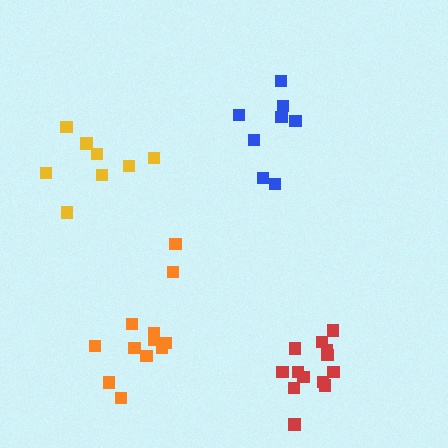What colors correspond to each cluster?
The clusters are colored: yellow, orange, blue, red.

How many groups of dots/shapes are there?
There are 4 groups.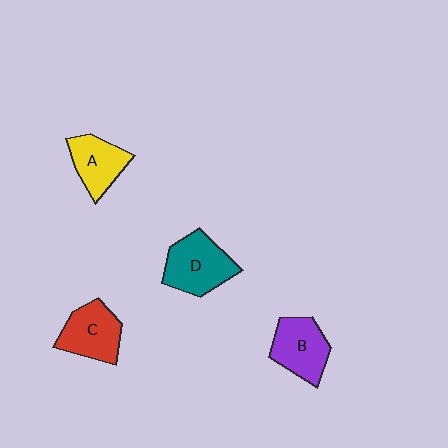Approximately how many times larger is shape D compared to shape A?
Approximately 1.3 times.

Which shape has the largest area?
Shape D (teal).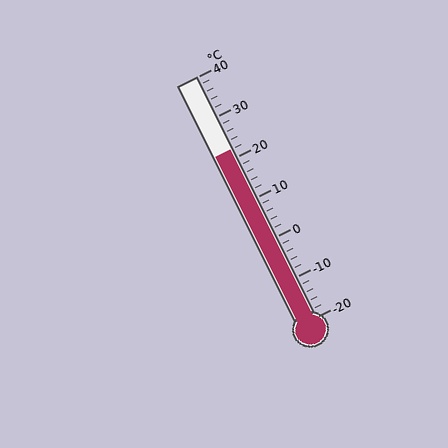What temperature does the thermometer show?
The thermometer shows approximately 22°C.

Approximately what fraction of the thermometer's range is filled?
The thermometer is filled to approximately 70% of its range.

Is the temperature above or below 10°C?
The temperature is above 10°C.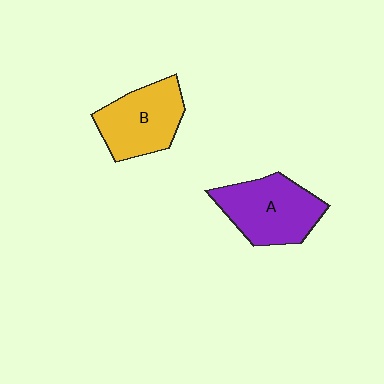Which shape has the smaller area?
Shape B (yellow).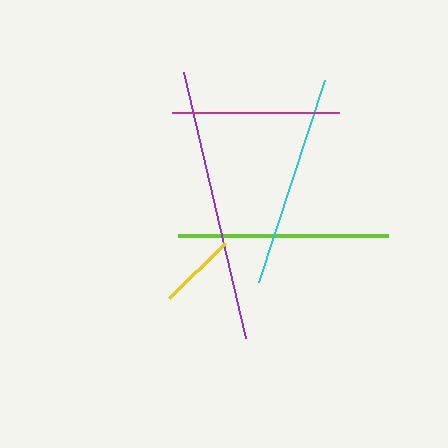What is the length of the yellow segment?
The yellow segment is approximately 78 pixels long.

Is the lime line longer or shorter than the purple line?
The purple line is longer than the lime line.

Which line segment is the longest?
The purple line is the longest at approximately 273 pixels.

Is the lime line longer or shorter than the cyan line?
The cyan line is longer than the lime line.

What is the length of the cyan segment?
The cyan segment is approximately 213 pixels long.